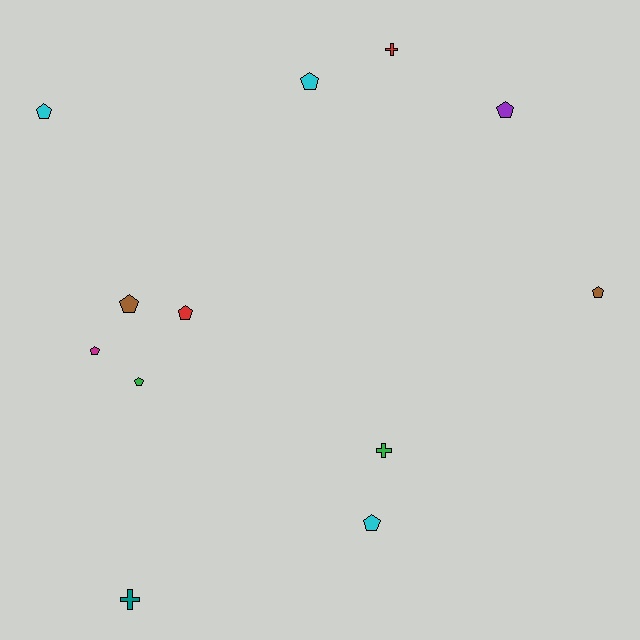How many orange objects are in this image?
There are no orange objects.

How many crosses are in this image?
There are 3 crosses.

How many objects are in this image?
There are 12 objects.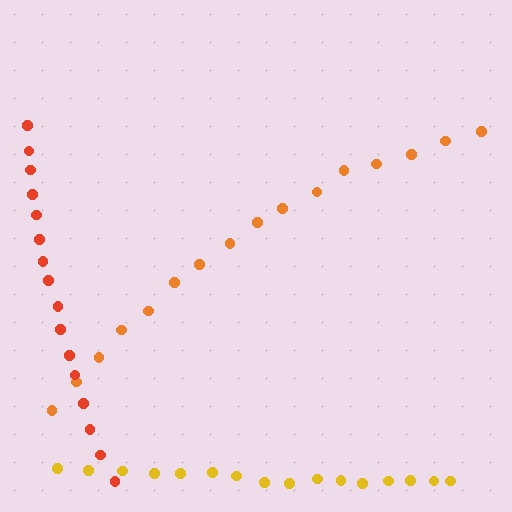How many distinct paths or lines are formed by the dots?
There are 3 distinct paths.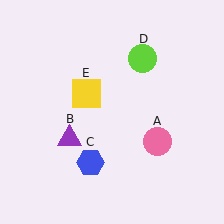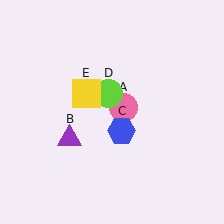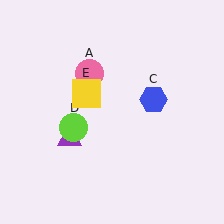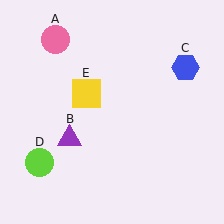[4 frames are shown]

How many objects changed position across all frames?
3 objects changed position: pink circle (object A), blue hexagon (object C), lime circle (object D).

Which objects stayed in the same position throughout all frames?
Purple triangle (object B) and yellow square (object E) remained stationary.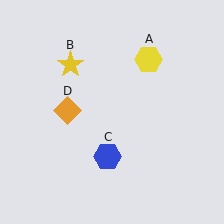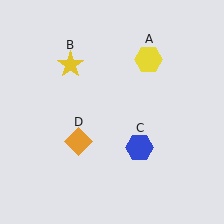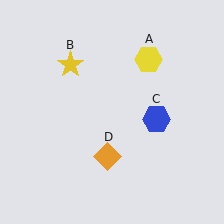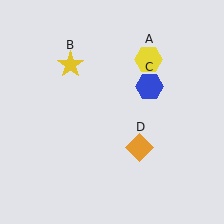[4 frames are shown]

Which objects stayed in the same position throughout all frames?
Yellow hexagon (object A) and yellow star (object B) remained stationary.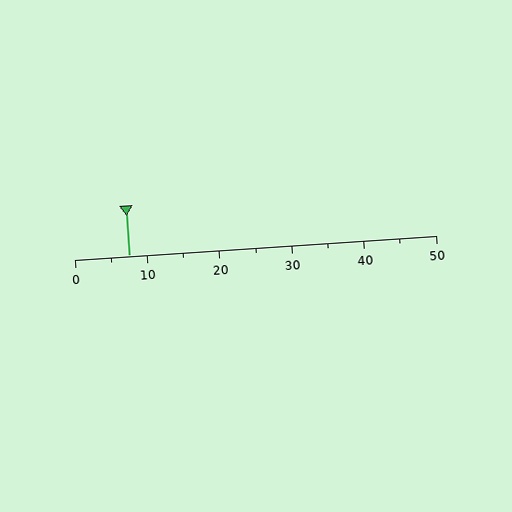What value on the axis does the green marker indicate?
The marker indicates approximately 7.5.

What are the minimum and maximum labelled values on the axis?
The axis runs from 0 to 50.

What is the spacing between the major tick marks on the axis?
The major ticks are spaced 10 apart.